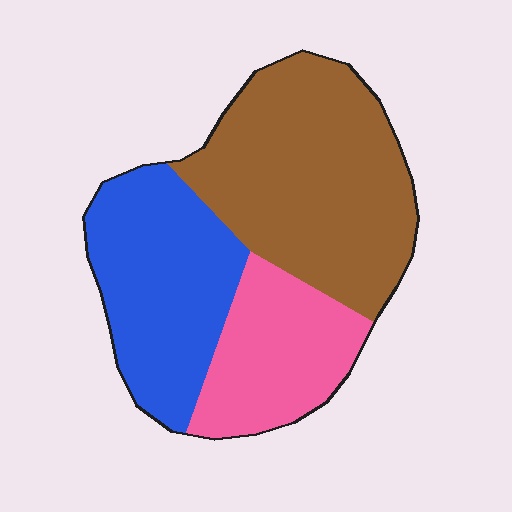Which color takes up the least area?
Pink, at roughly 25%.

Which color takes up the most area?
Brown, at roughly 45%.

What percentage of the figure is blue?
Blue takes up about one third (1/3) of the figure.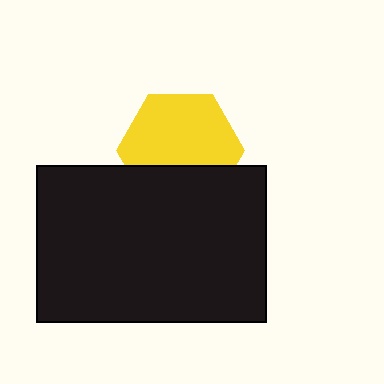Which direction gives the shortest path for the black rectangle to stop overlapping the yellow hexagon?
Moving down gives the shortest separation.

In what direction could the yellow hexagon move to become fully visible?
The yellow hexagon could move up. That would shift it out from behind the black rectangle entirely.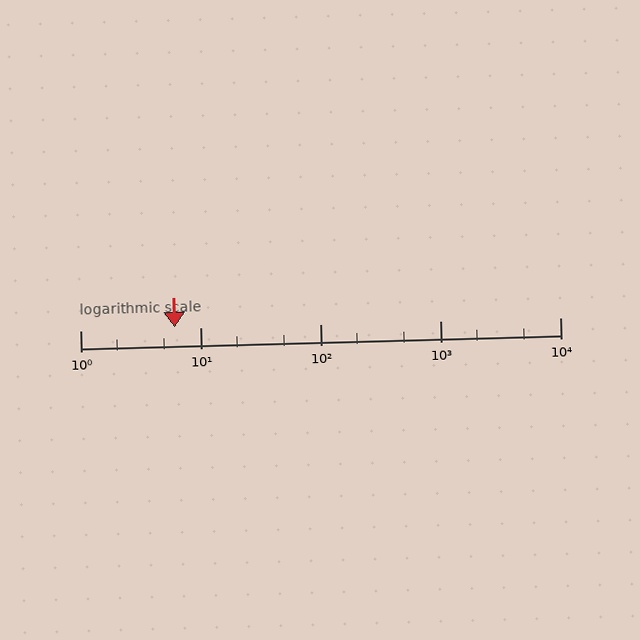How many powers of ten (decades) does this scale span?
The scale spans 4 decades, from 1 to 10000.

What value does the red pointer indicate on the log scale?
The pointer indicates approximately 6.1.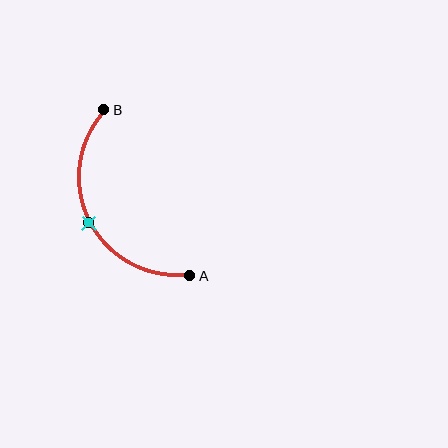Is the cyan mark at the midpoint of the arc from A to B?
Yes. The cyan mark lies on the arc at equal arc-length from both A and B — it is the arc midpoint.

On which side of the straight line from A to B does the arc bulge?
The arc bulges to the left of the straight line connecting A and B.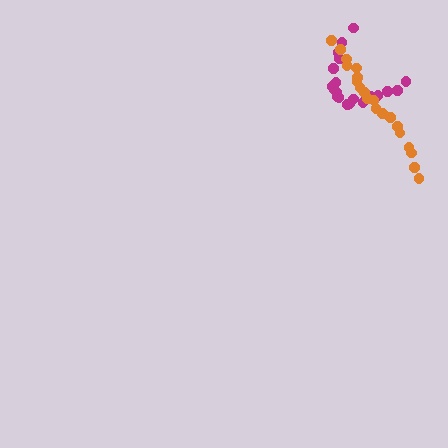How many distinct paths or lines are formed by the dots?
There are 2 distinct paths.